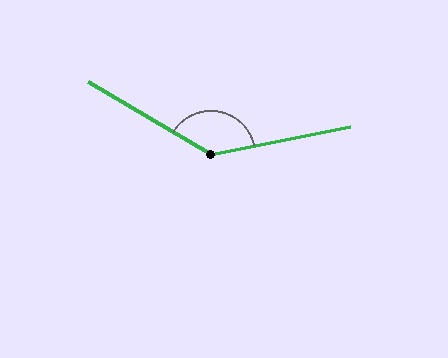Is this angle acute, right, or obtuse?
It is obtuse.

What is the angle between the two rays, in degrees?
Approximately 138 degrees.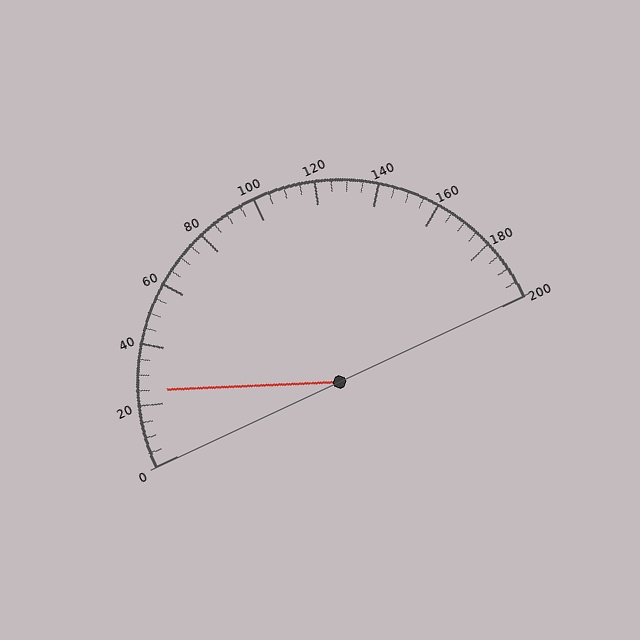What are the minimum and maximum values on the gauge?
The gauge ranges from 0 to 200.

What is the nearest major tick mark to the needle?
The nearest major tick mark is 20.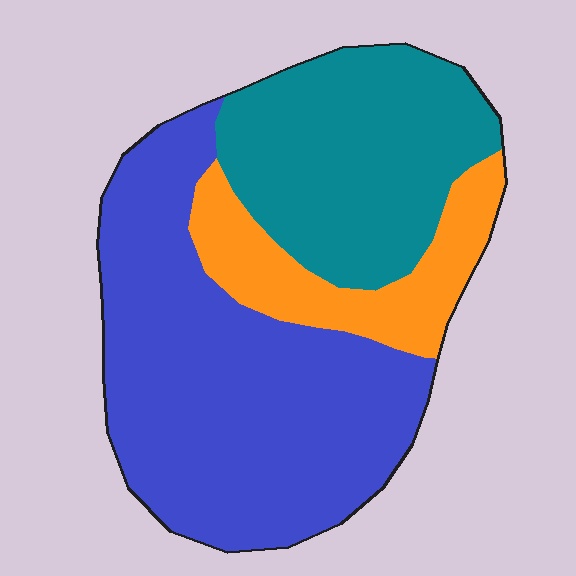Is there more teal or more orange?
Teal.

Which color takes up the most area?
Blue, at roughly 50%.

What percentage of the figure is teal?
Teal takes up between a sixth and a third of the figure.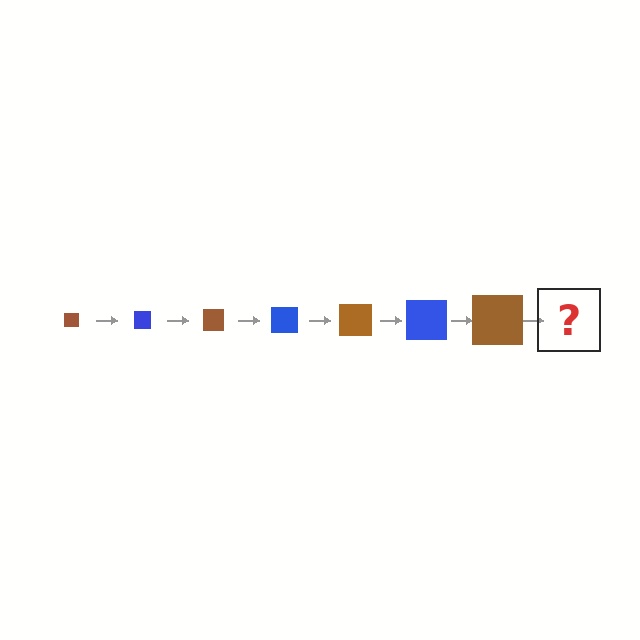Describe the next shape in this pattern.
It should be a blue square, larger than the previous one.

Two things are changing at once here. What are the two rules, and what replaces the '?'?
The two rules are that the square grows larger each step and the color cycles through brown and blue. The '?' should be a blue square, larger than the previous one.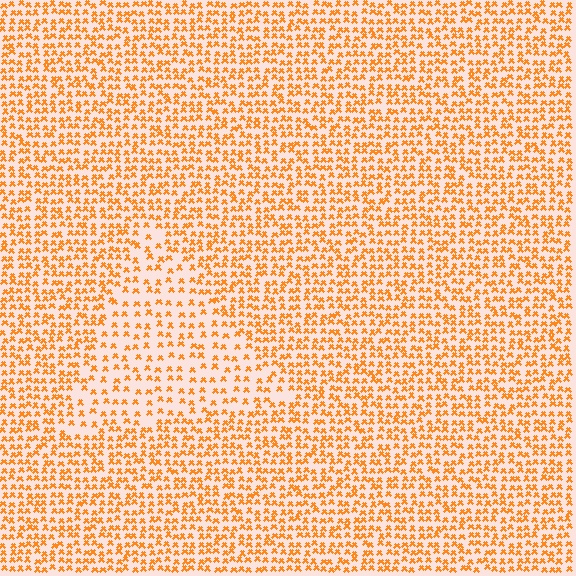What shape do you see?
I see a triangle.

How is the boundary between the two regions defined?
The boundary is defined by a change in element density (approximately 1.8x ratio). All elements are the same color, size, and shape.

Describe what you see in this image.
The image contains small orange elements arranged at two different densities. A triangle-shaped region is visible where the elements are less densely packed than the surrounding area.